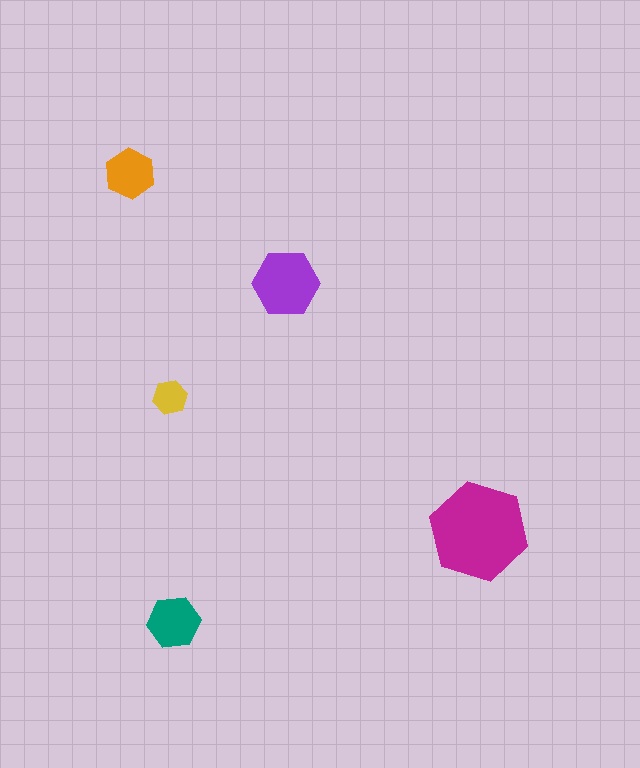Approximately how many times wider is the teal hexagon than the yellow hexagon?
About 1.5 times wider.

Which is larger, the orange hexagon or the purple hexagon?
The purple one.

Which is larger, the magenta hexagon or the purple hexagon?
The magenta one.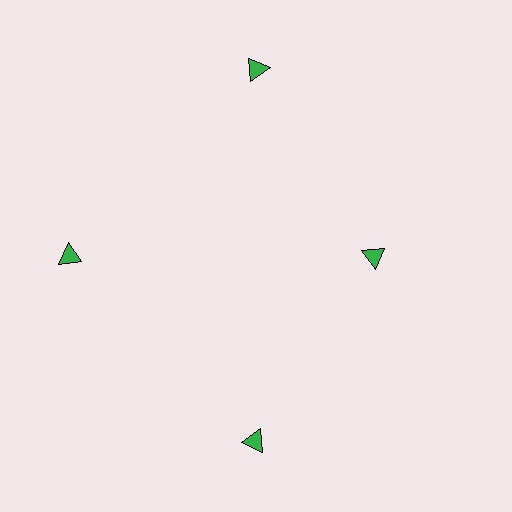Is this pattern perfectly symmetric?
No. The 4 green triangles are arranged in a ring, but one element near the 3 o'clock position is pulled inward toward the center, breaking the 4-fold rotational symmetry.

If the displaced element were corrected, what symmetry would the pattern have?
It would have 4-fold rotational symmetry — the pattern would map onto itself every 90 degrees.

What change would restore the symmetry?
The symmetry would be restored by moving it outward, back onto the ring so that all 4 triangles sit at equal angles and equal distance from the center.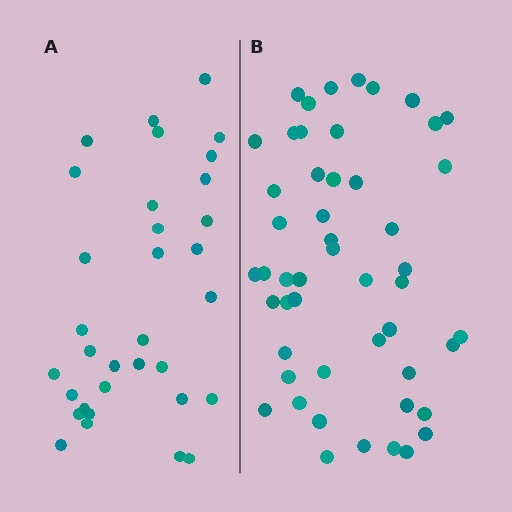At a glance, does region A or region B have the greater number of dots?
Region B (the right region) has more dots.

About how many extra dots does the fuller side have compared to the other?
Region B has approximately 15 more dots than region A.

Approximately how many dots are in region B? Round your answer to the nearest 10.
About 50 dots.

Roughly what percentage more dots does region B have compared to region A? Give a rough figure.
About 50% more.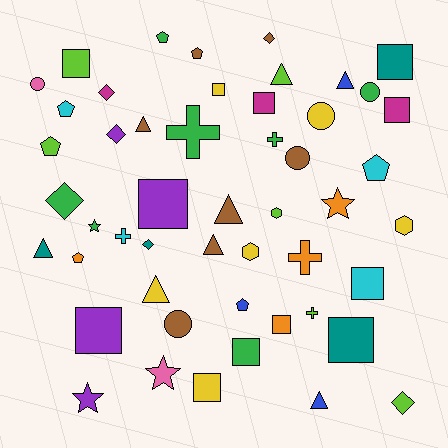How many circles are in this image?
There are 5 circles.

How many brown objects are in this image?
There are 7 brown objects.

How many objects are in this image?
There are 50 objects.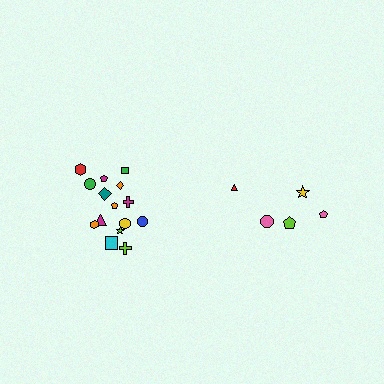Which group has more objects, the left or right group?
The left group.